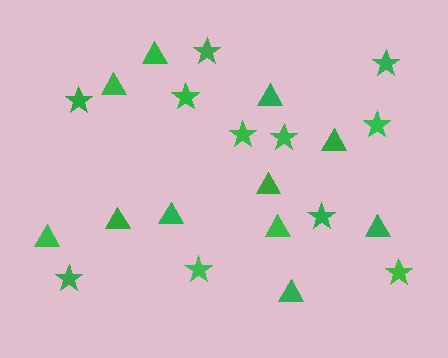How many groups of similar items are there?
There are 2 groups: one group of triangles (11) and one group of stars (11).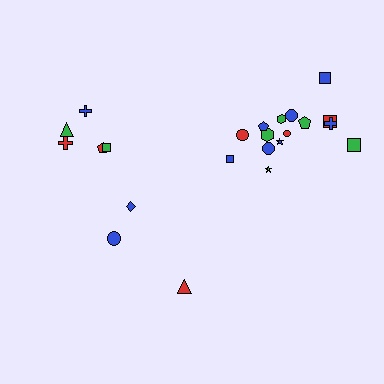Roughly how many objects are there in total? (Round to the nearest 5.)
Roughly 25 objects in total.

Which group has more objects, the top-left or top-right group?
The top-right group.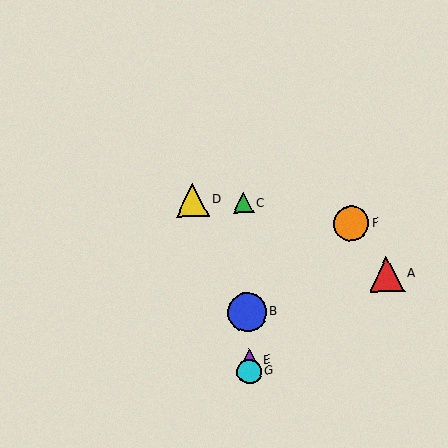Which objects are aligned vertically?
Objects B, C, E, G are aligned vertically.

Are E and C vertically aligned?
Yes, both are at x≈249.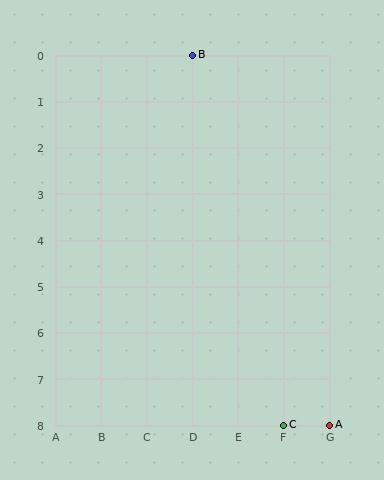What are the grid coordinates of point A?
Point A is at grid coordinates (G, 8).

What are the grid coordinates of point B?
Point B is at grid coordinates (D, 0).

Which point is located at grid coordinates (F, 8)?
Point C is at (F, 8).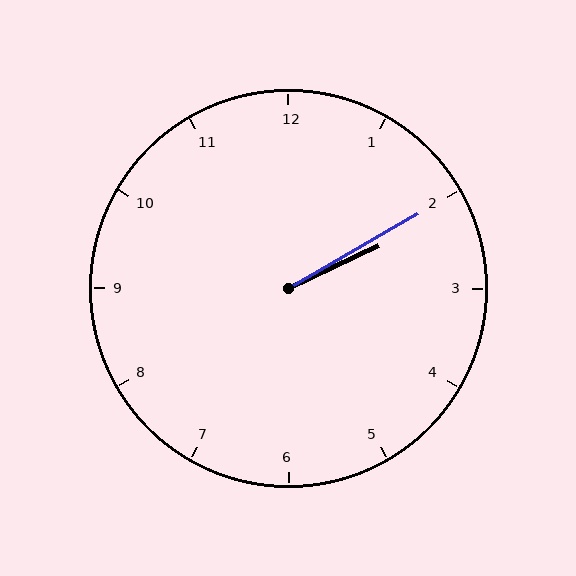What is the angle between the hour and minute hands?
Approximately 5 degrees.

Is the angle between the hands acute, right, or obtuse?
It is acute.